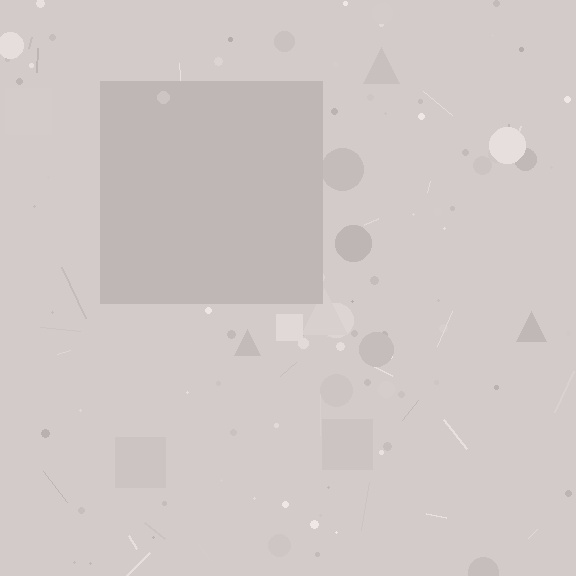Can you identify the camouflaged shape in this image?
The camouflaged shape is a square.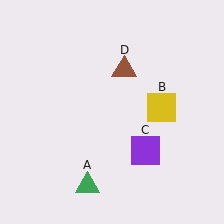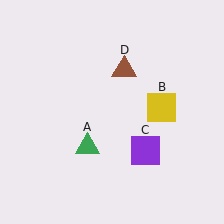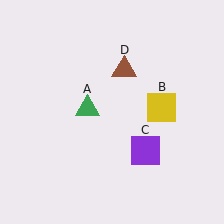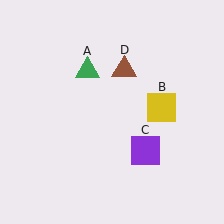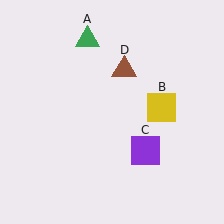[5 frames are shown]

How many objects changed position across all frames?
1 object changed position: green triangle (object A).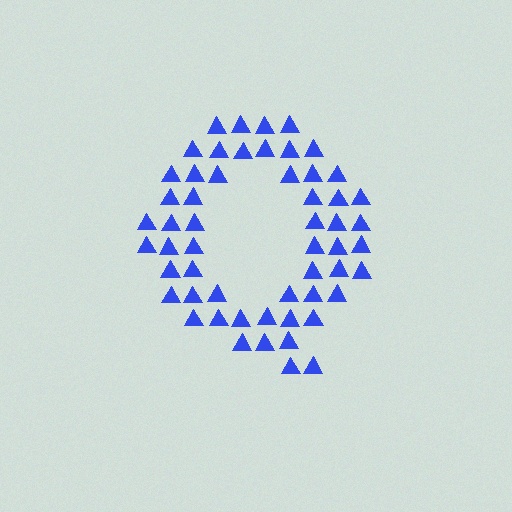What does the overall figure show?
The overall figure shows the letter Q.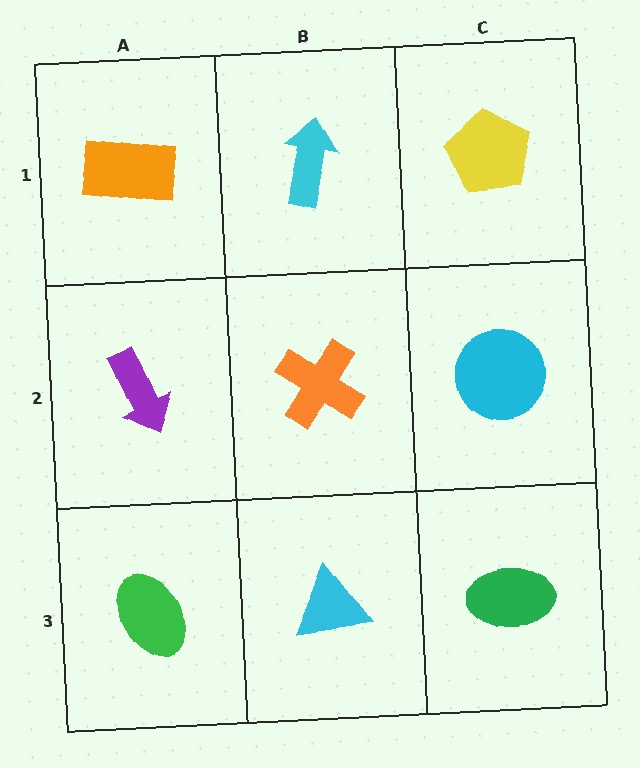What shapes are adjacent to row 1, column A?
A purple arrow (row 2, column A), a cyan arrow (row 1, column B).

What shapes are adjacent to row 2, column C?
A yellow pentagon (row 1, column C), a green ellipse (row 3, column C), an orange cross (row 2, column B).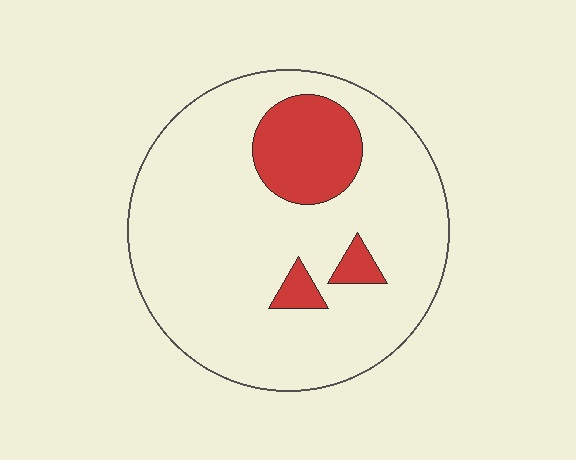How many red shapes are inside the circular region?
3.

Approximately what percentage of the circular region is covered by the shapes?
Approximately 15%.